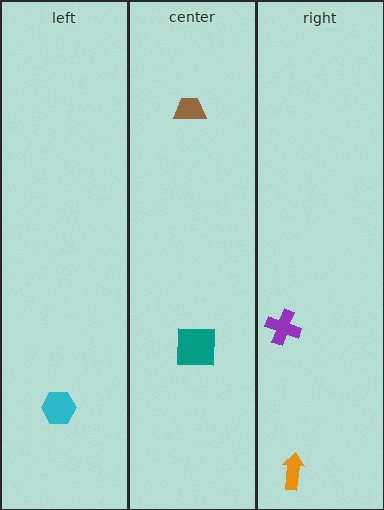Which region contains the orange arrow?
The right region.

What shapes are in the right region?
The orange arrow, the purple cross.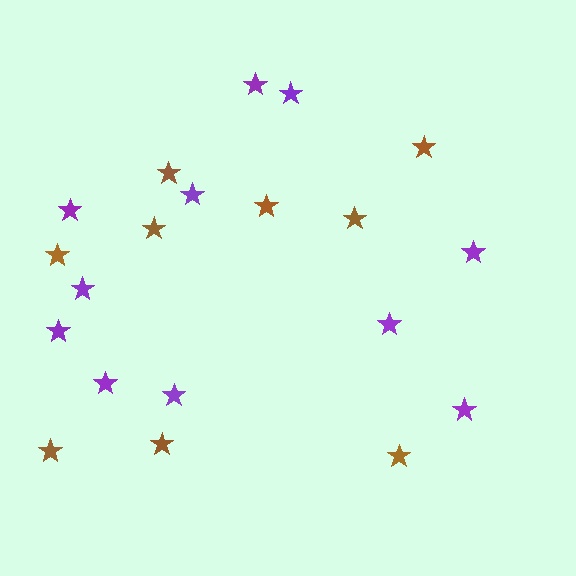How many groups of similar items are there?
There are 2 groups: one group of brown stars (9) and one group of purple stars (11).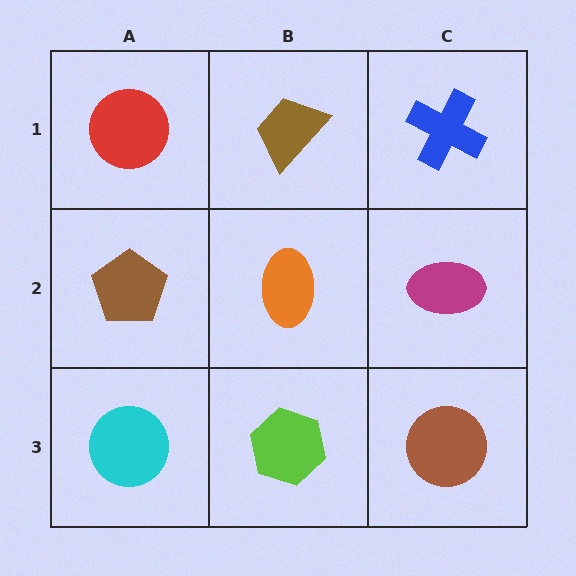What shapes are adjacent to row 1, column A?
A brown pentagon (row 2, column A), a brown trapezoid (row 1, column B).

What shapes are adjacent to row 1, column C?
A magenta ellipse (row 2, column C), a brown trapezoid (row 1, column B).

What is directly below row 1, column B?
An orange ellipse.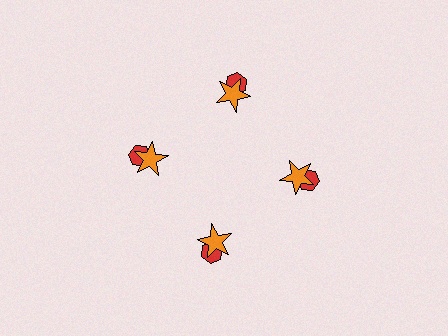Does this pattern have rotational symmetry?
Yes, this pattern has 4-fold rotational symmetry. It looks the same after rotating 90 degrees around the center.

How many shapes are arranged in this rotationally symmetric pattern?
There are 8 shapes, arranged in 4 groups of 2.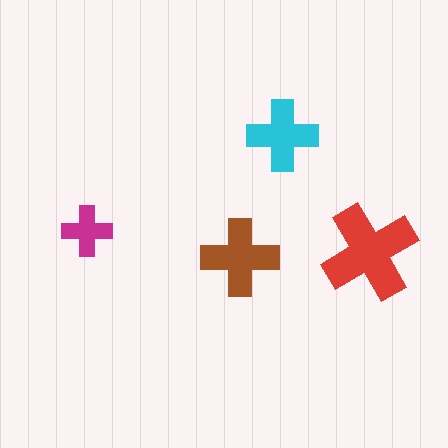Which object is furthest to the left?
The magenta cross is leftmost.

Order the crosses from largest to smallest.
the red one, the brown one, the cyan one, the magenta one.